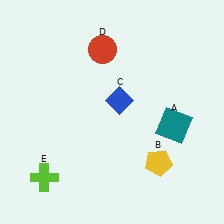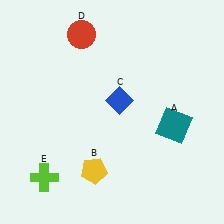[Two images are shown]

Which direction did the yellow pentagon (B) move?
The yellow pentagon (B) moved left.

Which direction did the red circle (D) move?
The red circle (D) moved left.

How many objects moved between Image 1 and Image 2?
2 objects moved between the two images.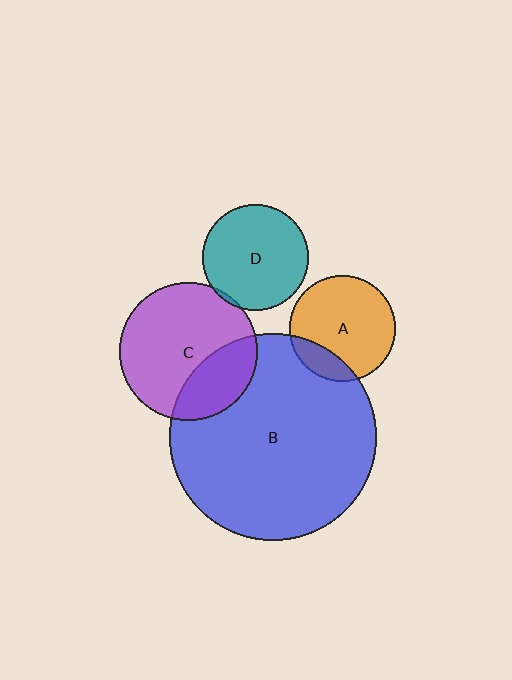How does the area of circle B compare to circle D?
Approximately 3.8 times.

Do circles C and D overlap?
Yes.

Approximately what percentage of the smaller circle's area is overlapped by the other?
Approximately 5%.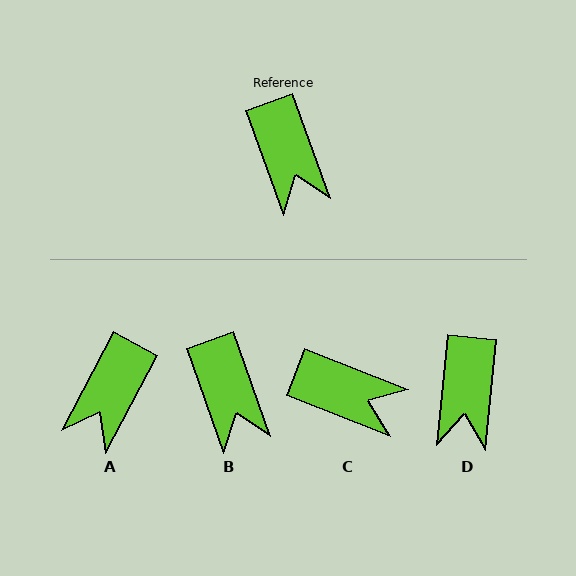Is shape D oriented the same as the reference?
No, it is off by about 26 degrees.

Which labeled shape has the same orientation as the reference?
B.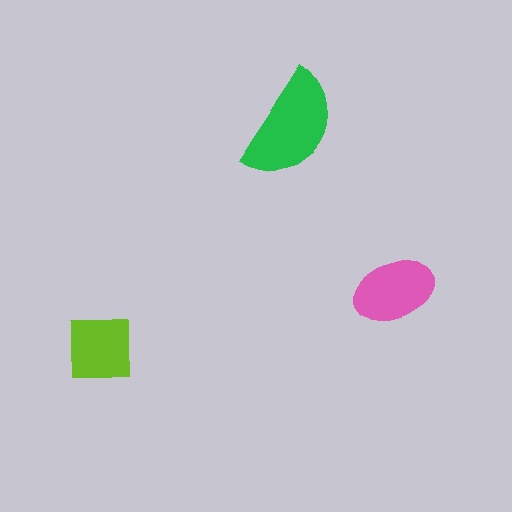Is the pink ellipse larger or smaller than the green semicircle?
Smaller.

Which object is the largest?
The green semicircle.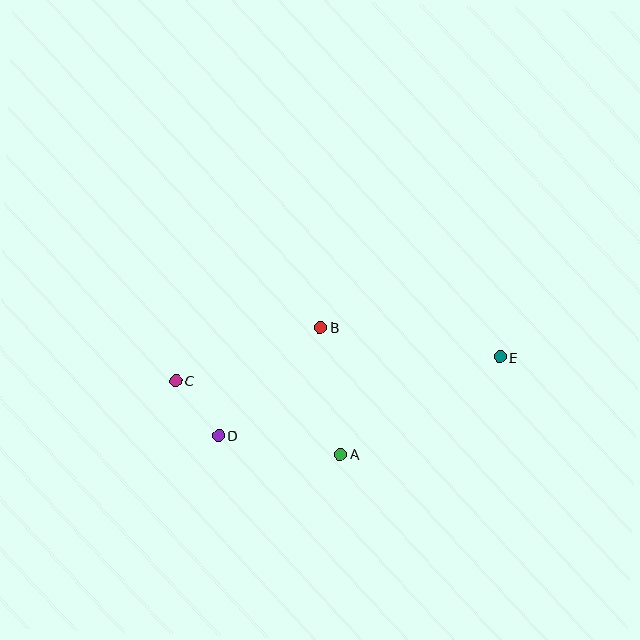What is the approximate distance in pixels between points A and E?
The distance between A and E is approximately 187 pixels.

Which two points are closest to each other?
Points C and D are closest to each other.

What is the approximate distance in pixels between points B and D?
The distance between B and D is approximately 149 pixels.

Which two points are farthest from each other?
Points C and E are farthest from each other.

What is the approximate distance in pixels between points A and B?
The distance between A and B is approximately 128 pixels.